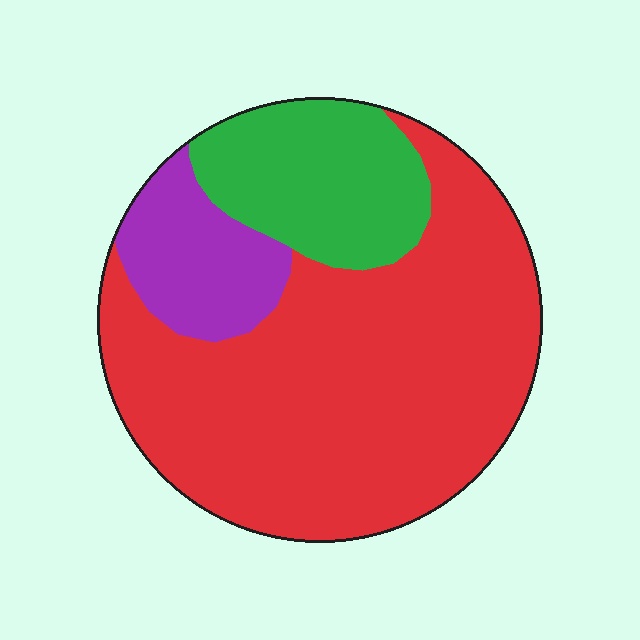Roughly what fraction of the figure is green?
Green covers around 20% of the figure.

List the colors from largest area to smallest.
From largest to smallest: red, green, purple.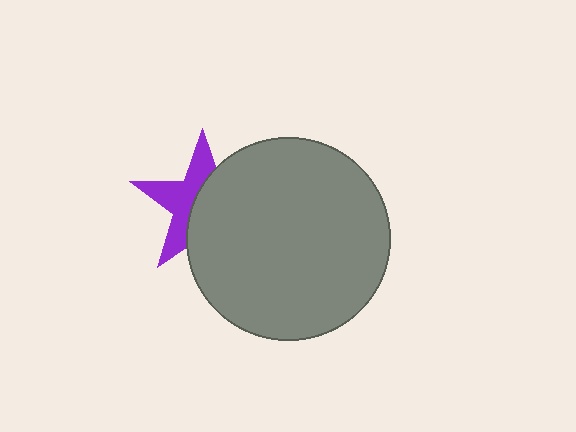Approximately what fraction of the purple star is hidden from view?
Roughly 54% of the purple star is hidden behind the gray circle.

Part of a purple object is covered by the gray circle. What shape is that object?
It is a star.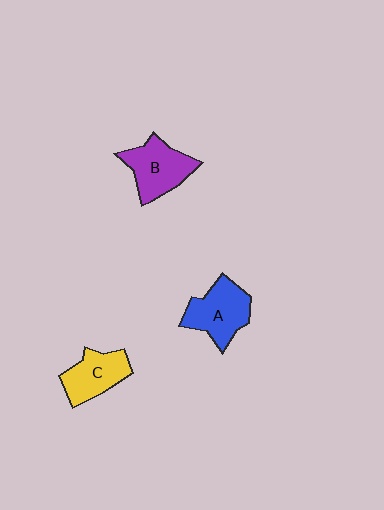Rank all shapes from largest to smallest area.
From largest to smallest: A (blue), B (purple), C (yellow).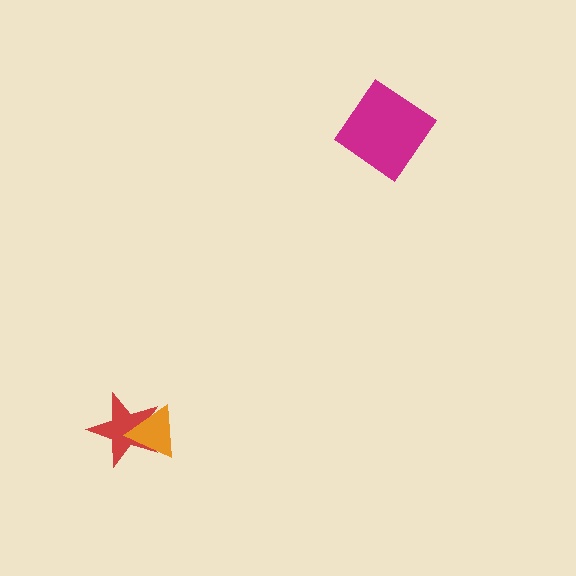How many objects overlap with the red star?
1 object overlaps with the red star.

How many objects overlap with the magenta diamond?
0 objects overlap with the magenta diamond.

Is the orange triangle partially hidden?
No, no other shape covers it.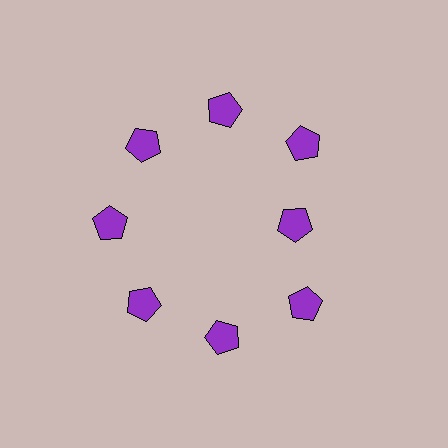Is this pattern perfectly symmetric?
No. The 8 purple pentagons are arranged in a ring, but one element near the 3 o'clock position is pulled inward toward the center, breaking the 8-fold rotational symmetry.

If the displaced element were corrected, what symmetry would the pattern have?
It would have 8-fold rotational symmetry — the pattern would map onto itself every 45 degrees.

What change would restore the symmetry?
The symmetry would be restored by moving it outward, back onto the ring so that all 8 pentagons sit at equal angles and equal distance from the center.